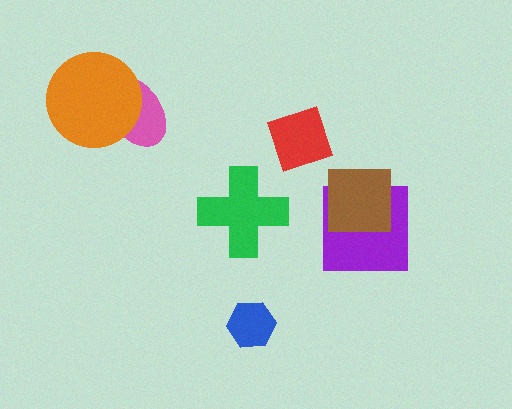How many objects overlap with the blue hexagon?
0 objects overlap with the blue hexagon.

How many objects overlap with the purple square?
1 object overlaps with the purple square.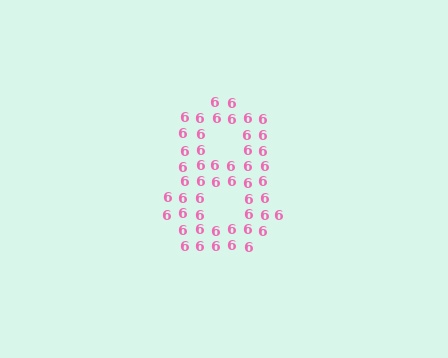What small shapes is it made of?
It is made of small digit 6's.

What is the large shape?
The large shape is the digit 8.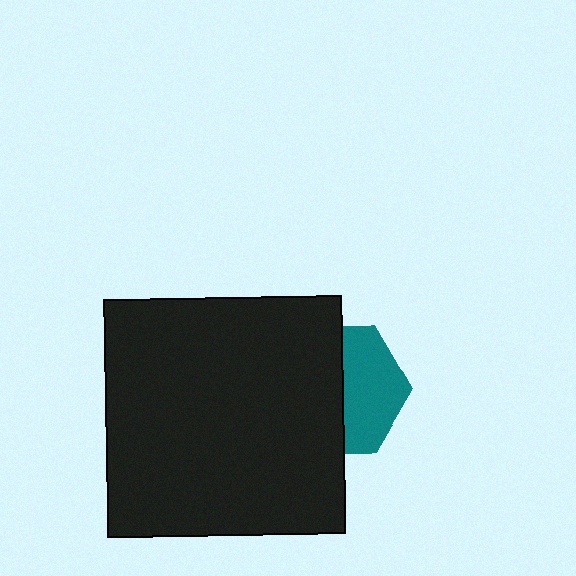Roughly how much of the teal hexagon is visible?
About half of it is visible (roughly 46%).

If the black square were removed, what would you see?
You would see the complete teal hexagon.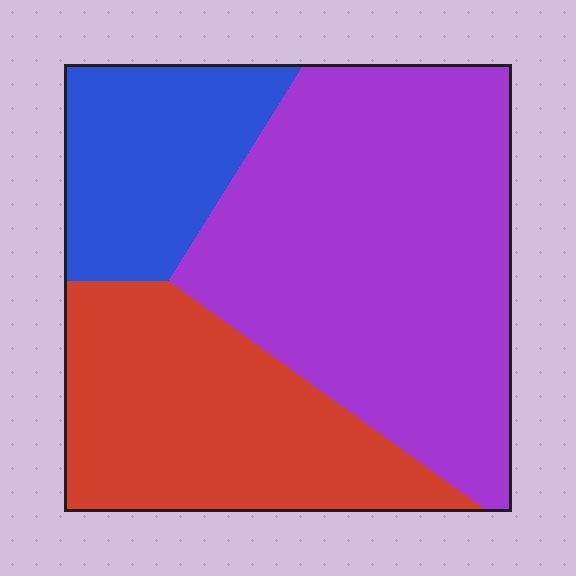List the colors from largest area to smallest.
From largest to smallest: purple, red, blue.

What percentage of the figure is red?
Red covers roughly 30% of the figure.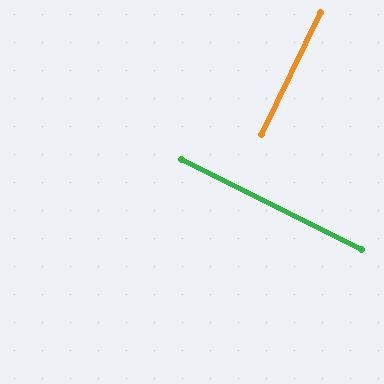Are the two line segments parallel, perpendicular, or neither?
Perpendicular — they meet at approximately 89°.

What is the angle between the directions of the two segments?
Approximately 89 degrees.